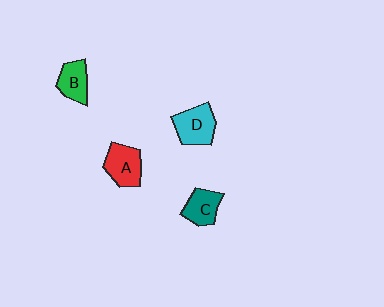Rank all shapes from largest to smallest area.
From largest to smallest: D (cyan), A (red), C (teal), B (green).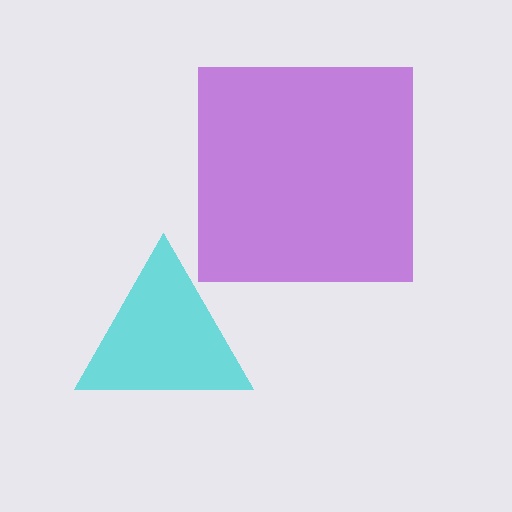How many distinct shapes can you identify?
There are 2 distinct shapes: a purple square, a cyan triangle.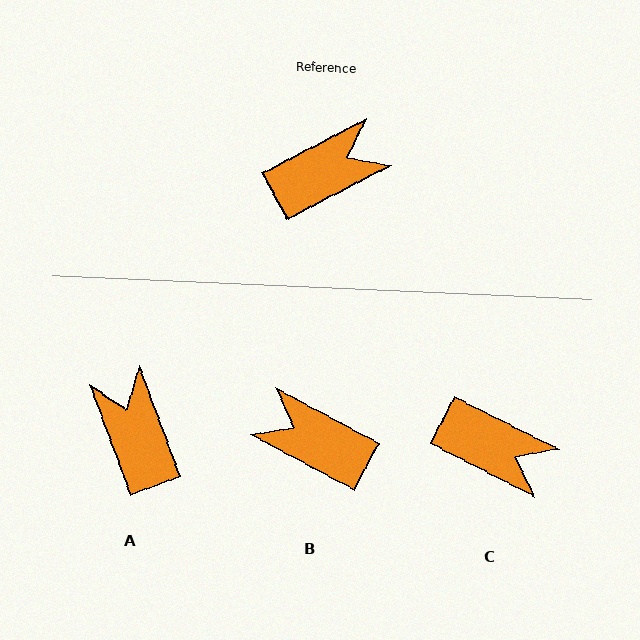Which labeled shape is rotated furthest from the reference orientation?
B, about 124 degrees away.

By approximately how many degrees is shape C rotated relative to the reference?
Approximately 54 degrees clockwise.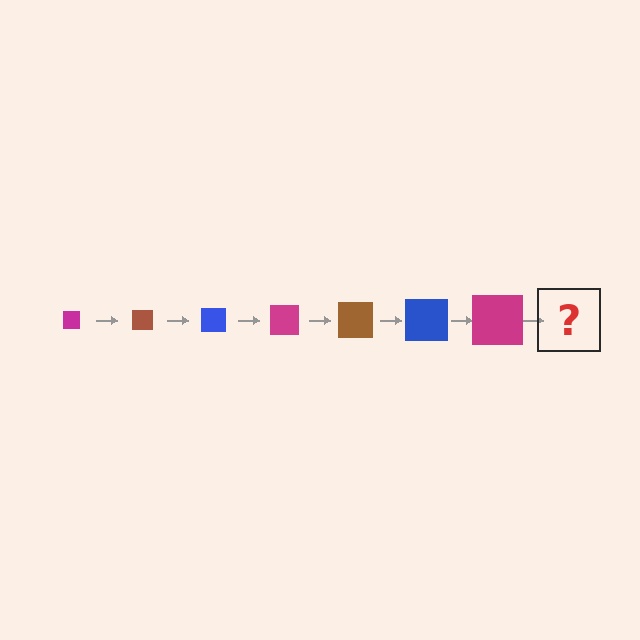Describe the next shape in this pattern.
It should be a brown square, larger than the previous one.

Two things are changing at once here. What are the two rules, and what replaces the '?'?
The two rules are that the square grows larger each step and the color cycles through magenta, brown, and blue. The '?' should be a brown square, larger than the previous one.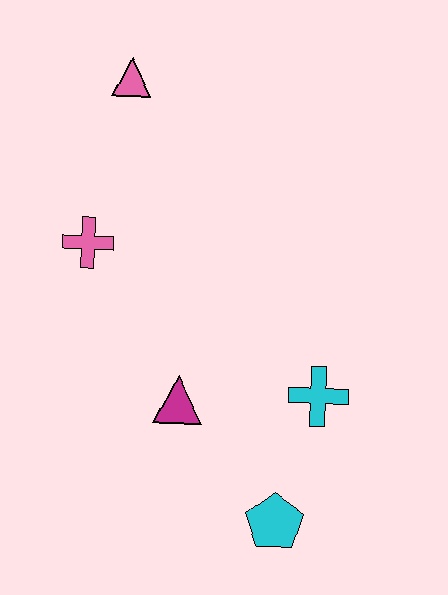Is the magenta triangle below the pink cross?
Yes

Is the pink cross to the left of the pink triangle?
Yes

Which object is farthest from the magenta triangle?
The pink triangle is farthest from the magenta triangle.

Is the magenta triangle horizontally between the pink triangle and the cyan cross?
Yes